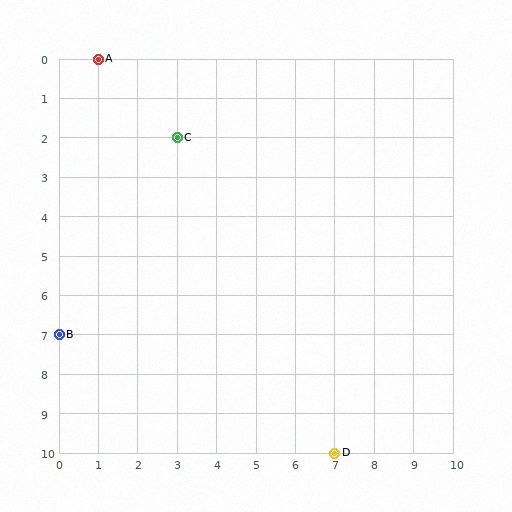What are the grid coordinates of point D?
Point D is at grid coordinates (7, 10).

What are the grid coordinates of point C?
Point C is at grid coordinates (3, 2).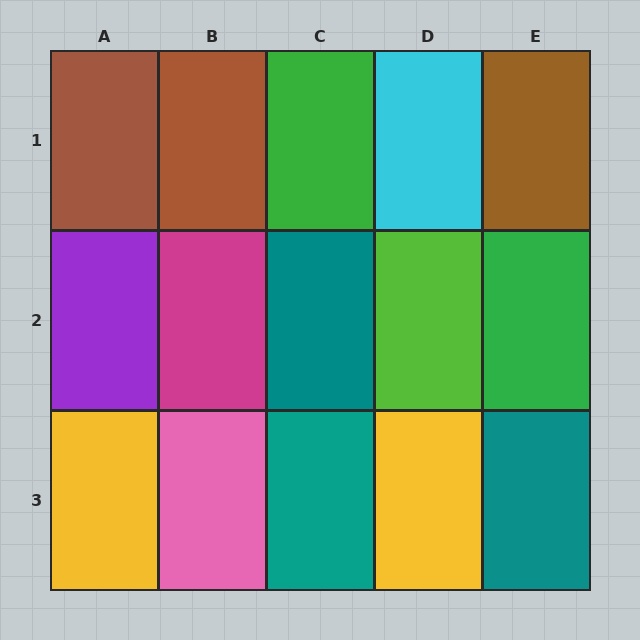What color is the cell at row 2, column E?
Green.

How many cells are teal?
3 cells are teal.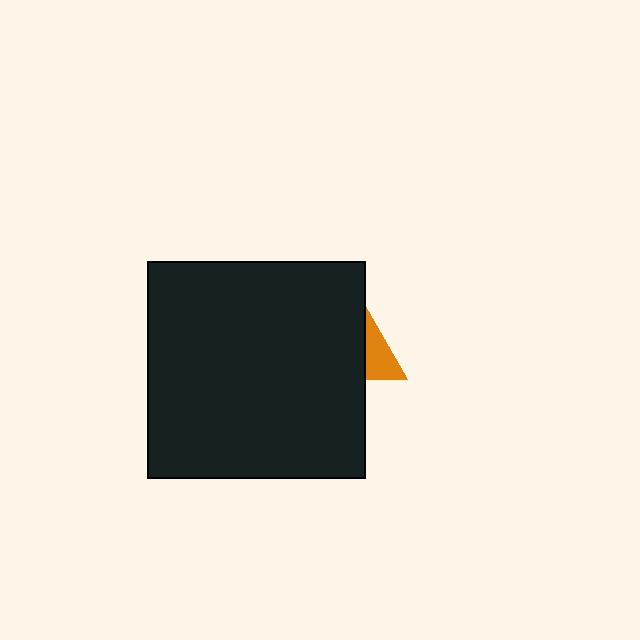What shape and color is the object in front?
The object in front is a black square.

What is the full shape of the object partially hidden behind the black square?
The partially hidden object is an orange triangle.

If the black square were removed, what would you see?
You would see the complete orange triangle.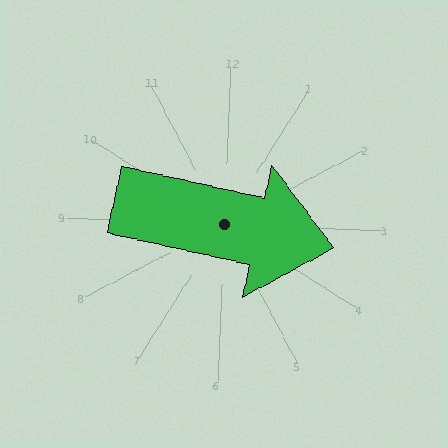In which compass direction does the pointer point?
East.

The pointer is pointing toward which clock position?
Roughly 3 o'clock.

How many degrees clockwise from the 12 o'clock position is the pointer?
Approximately 100 degrees.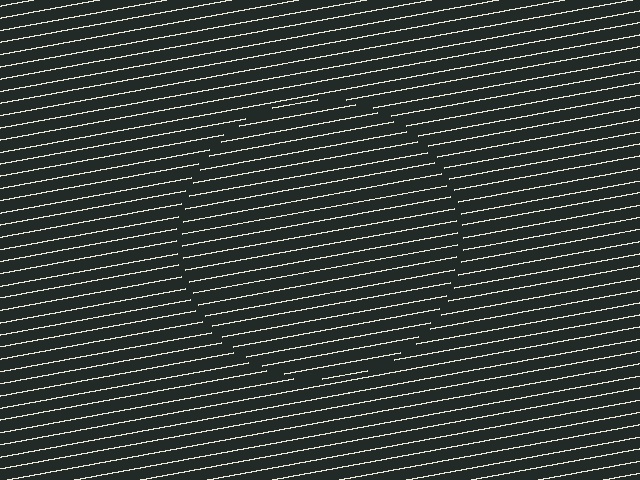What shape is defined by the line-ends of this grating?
An illusory circle. The interior of the shape contains the same grating, shifted by half a period — the contour is defined by the phase discontinuity where line-ends from the inner and outer gratings abut.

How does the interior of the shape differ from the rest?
The interior of the shape contains the same grating, shifted by half a period — the contour is defined by the phase discontinuity where line-ends from the inner and outer gratings abut.